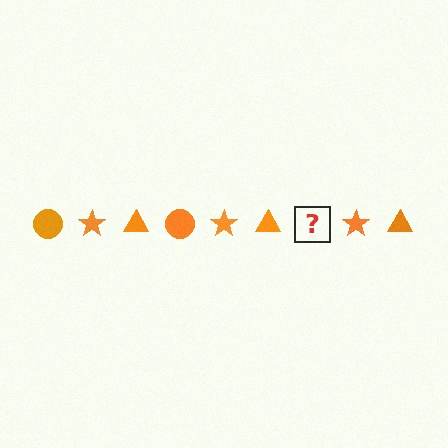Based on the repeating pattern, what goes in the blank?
The blank should be an orange circle.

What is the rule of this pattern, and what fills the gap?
The rule is that the pattern cycles through circle, star, triangle shapes in orange. The gap should be filled with an orange circle.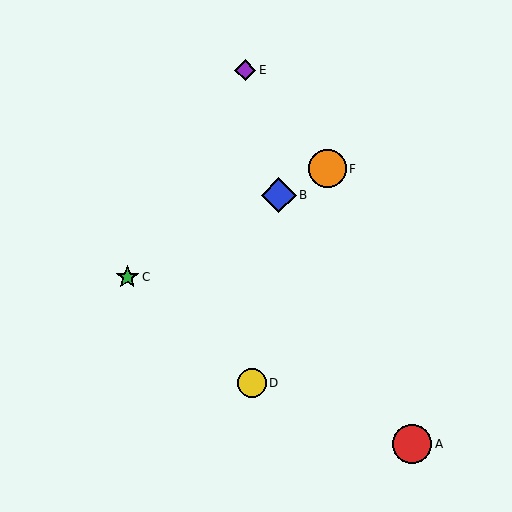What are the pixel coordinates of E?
Object E is at (245, 70).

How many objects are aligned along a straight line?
3 objects (B, C, F) are aligned along a straight line.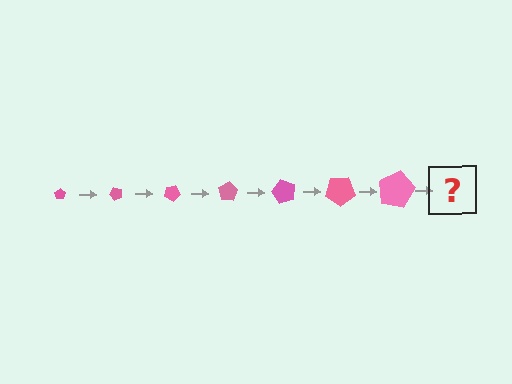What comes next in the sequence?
The next element should be a pentagon, larger than the previous one and rotated 350 degrees from the start.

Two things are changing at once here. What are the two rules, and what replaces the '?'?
The two rules are that the pentagon grows larger each step and it rotates 50 degrees each step. The '?' should be a pentagon, larger than the previous one and rotated 350 degrees from the start.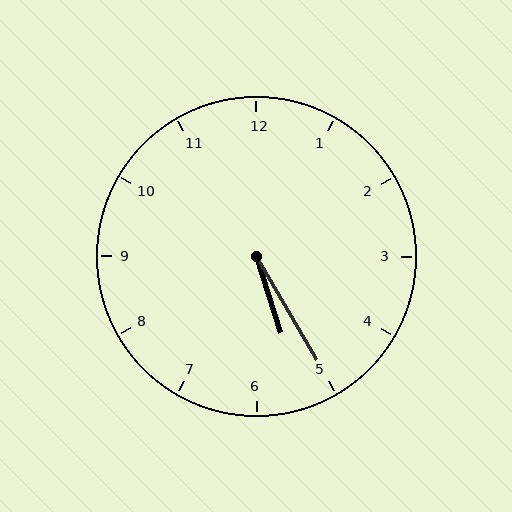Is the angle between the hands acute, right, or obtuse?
It is acute.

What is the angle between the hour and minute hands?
Approximately 12 degrees.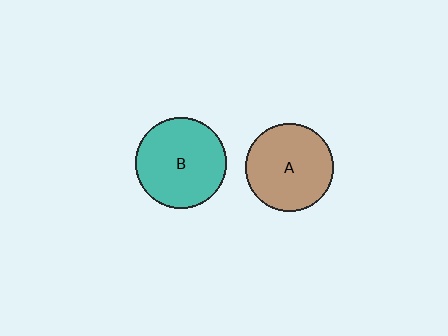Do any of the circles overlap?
No, none of the circles overlap.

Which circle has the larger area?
Circle B (teal).